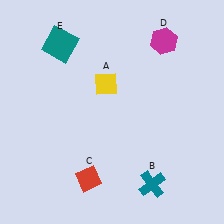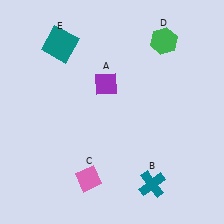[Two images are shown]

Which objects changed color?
A changed from yellow to purple. C changed from red to pink. D changed from magenta to green.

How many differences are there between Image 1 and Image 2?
There are 3 differences between the two images.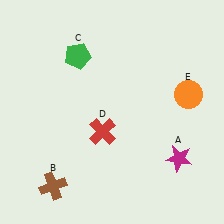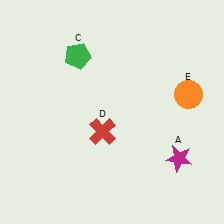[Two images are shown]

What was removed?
The brown cross (B) was removed in Image 2.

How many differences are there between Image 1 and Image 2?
There is 1 difference between the two images.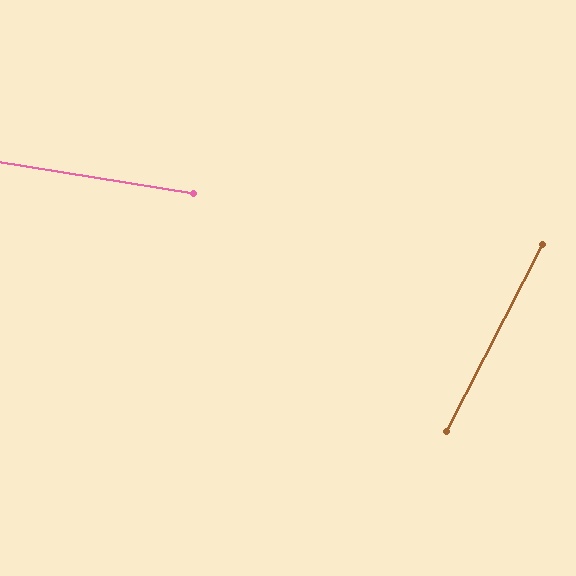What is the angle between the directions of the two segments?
Approximately 72 degrees.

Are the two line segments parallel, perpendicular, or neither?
Neither parallel nor perpendicular — they differ by about 72°.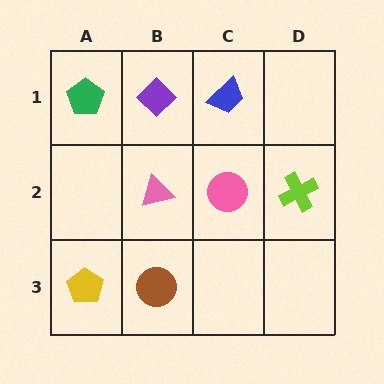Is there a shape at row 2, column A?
No, that cell is empty.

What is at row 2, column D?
A lime cross.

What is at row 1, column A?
A green pentagon.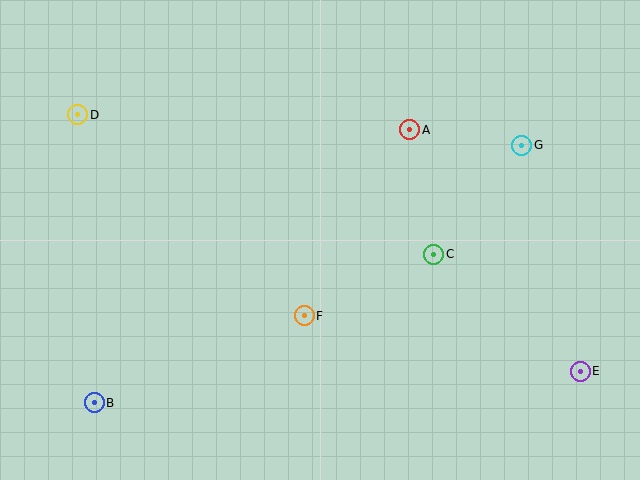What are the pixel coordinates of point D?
Point D is at (77, 115).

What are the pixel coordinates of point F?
Point F is at (304, 316).